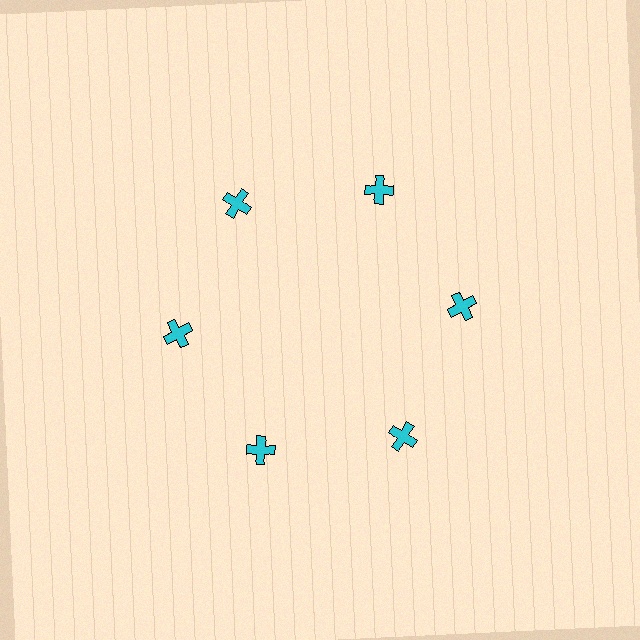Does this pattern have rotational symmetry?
Yes, this pattern has 6-fold rotational symmetry. It looks the same after rotating 60 degrees around the center.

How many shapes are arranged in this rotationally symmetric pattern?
There are 6 shapes, arranged in 6 groups of 1.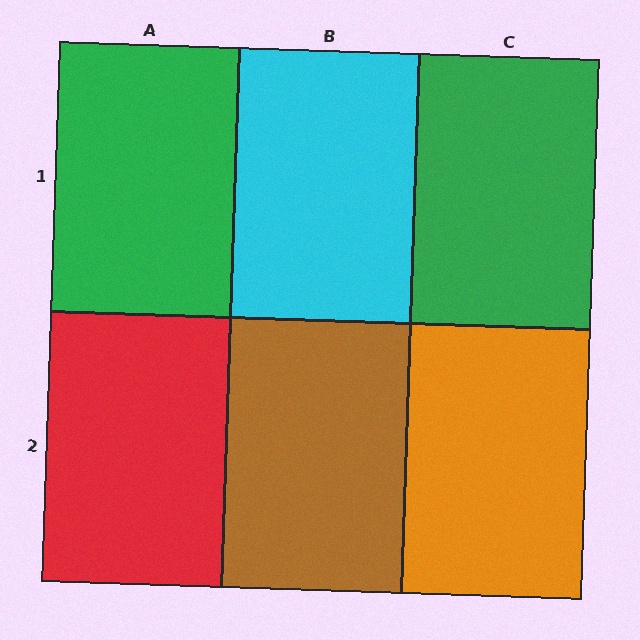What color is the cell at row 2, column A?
Red.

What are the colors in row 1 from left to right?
Green, cyan, green.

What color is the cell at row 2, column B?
Brown.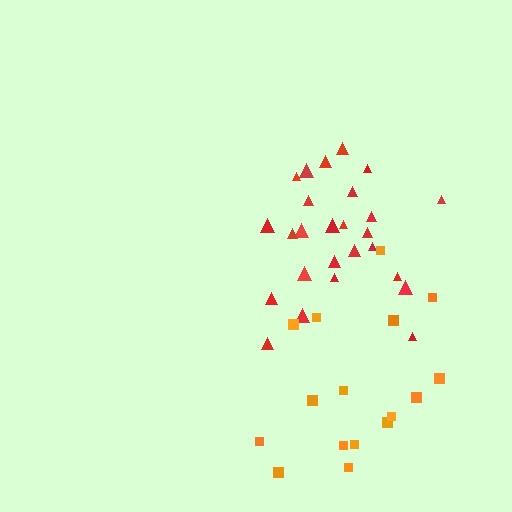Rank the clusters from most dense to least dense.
red, orange.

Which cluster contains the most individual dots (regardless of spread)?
Red (26).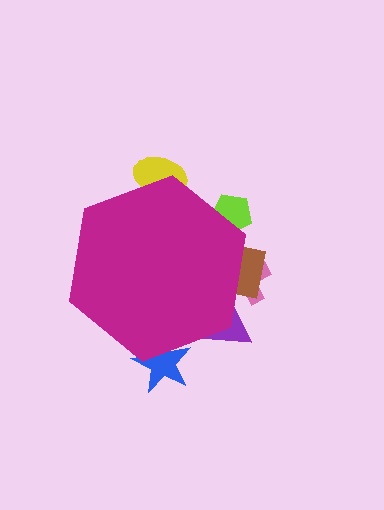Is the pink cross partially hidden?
Yes, the pink cross is partially hidden behind the magenta hexagon.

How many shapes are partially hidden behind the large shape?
6 shapes are partially hidden.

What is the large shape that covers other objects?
A magenta hexagon.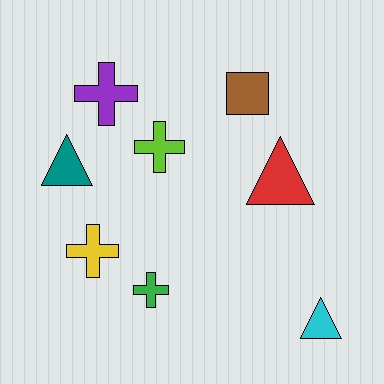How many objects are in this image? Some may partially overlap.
There are 8 objects.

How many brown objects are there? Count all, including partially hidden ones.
There is 1 brown object.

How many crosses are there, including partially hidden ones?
There are 4 crosses.